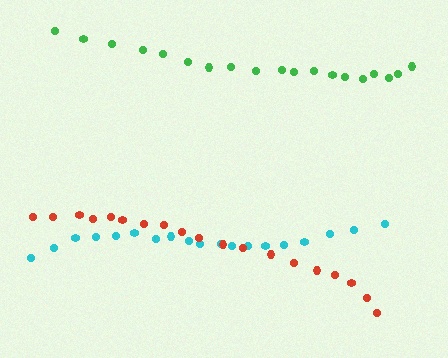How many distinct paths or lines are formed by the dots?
There are 3 distinct paths.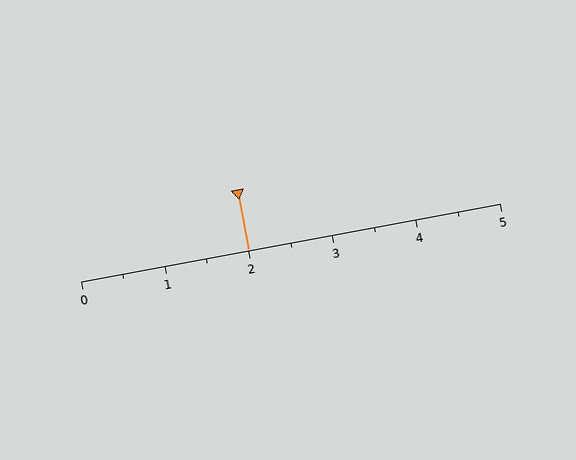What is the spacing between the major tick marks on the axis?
The major ticks are spaced 1 apart.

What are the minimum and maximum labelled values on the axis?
The axis runs from 0 to 5.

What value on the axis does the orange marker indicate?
The marker indicates approximately 2.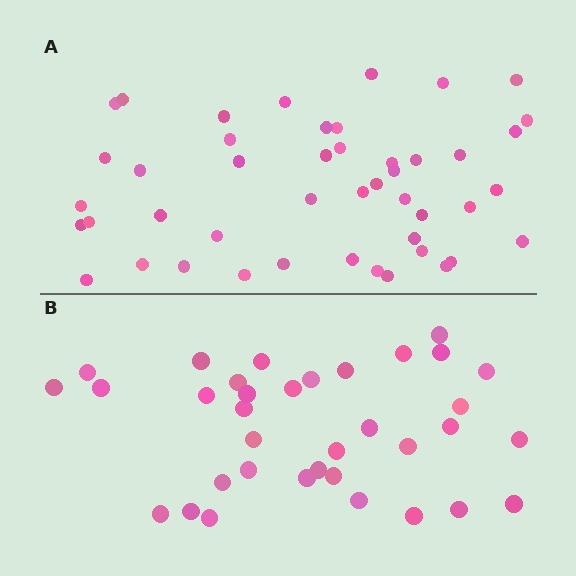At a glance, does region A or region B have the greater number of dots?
Region A (the top region) has more dots.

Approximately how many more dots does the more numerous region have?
Region A has roughly 12 or so more dots than region B.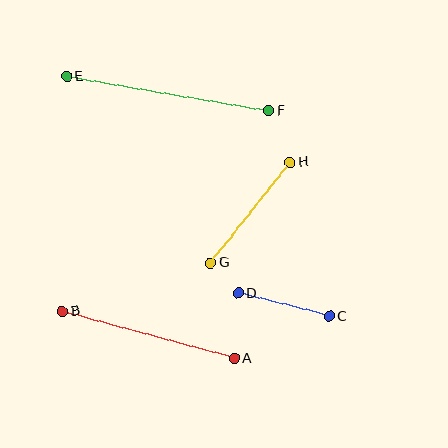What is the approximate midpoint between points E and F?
The midpoint is at approximately (168, 94) pixels.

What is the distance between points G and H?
The distance is approximately 128 pixels.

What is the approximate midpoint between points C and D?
The midpoint is at approximately (284, 305) pixels.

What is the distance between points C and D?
The distance is approximately 94 pixels.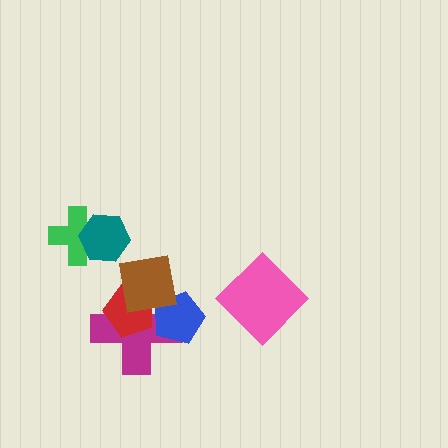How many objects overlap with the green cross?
1 object overlaps with the green cross.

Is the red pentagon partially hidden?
Yes, it is partially covered by another shape.